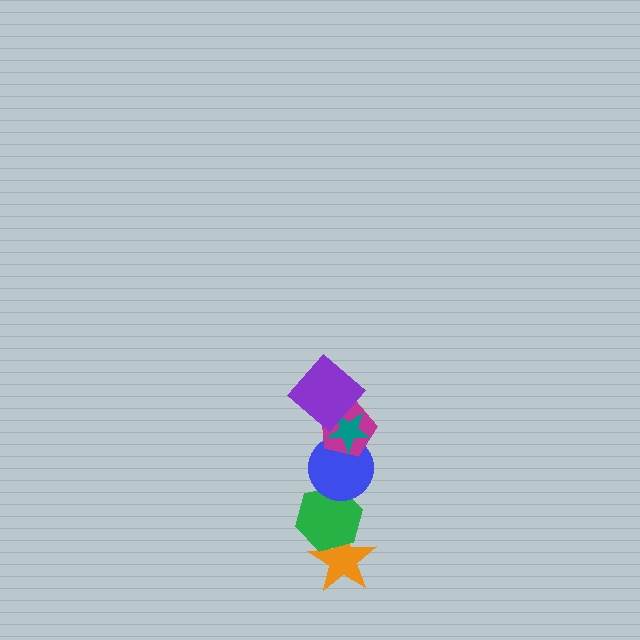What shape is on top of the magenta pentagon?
The teal star is on top of the magenta pentagon.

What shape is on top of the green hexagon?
The blue circle is on top of the green hexagon.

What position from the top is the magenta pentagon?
The magenta pentagon is 3rd from the top.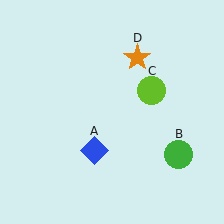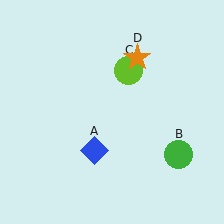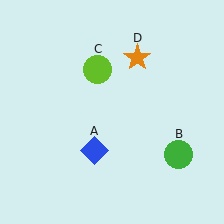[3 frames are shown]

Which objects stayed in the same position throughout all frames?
Blue diamond (object A) and green circle (object B) and orange star (object D) remained stationary.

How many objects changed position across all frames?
1 object changed position: lime circle (object C).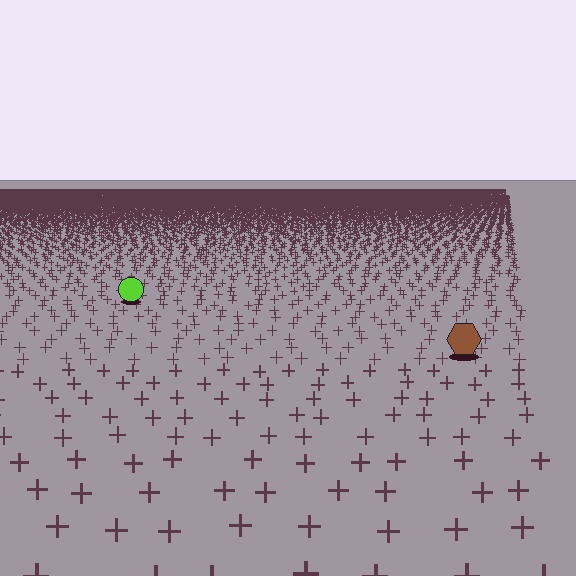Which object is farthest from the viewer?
The lime circle is farthest from the viewer. It appears smaller and the ground texture around it is denser.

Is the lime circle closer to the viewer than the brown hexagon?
No. The brown hexagon is closer — you can tell from the texture gradient: the ground texture is coarser near it.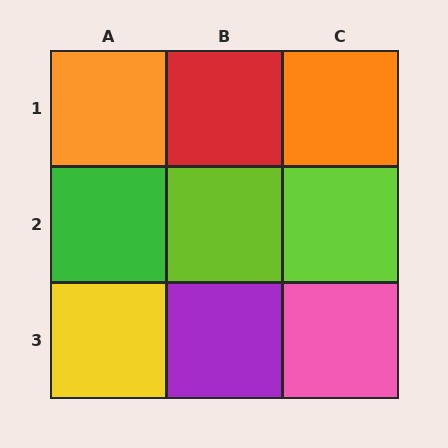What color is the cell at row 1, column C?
Orange.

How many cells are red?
1 cell is red.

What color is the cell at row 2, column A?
Green.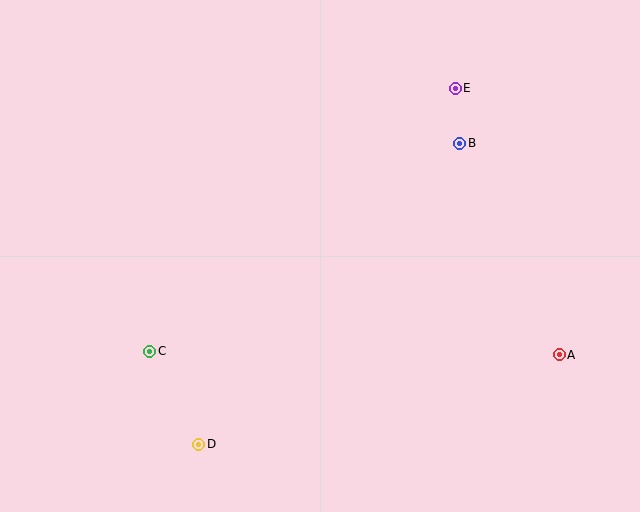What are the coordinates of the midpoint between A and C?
The midpoint between A and C is at (354, 353).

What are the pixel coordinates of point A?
Point A is at (559, 355).